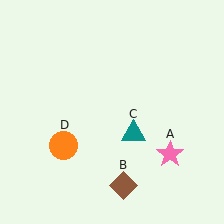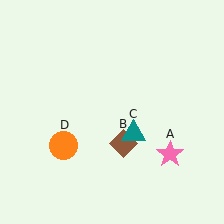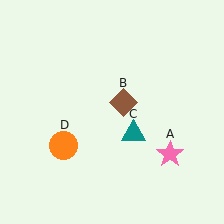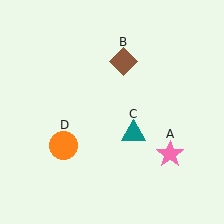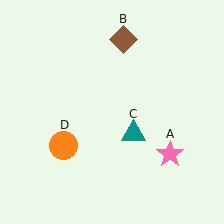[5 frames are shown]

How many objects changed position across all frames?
1 object changed position: brown diamond (object B).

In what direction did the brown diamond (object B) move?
The brown diamond (object B) moved up.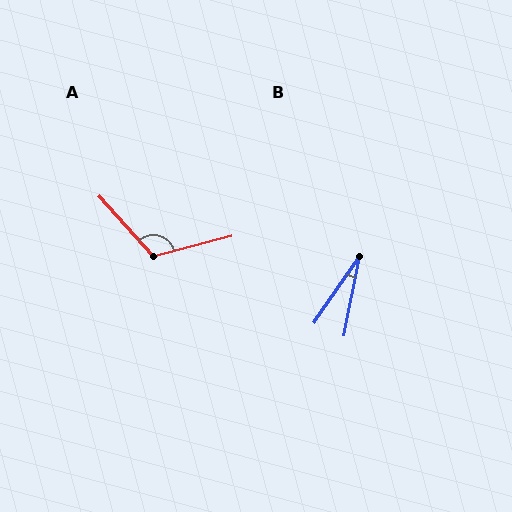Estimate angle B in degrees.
Approximately 23 degrees.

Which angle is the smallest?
B, at approximately 23 degrees.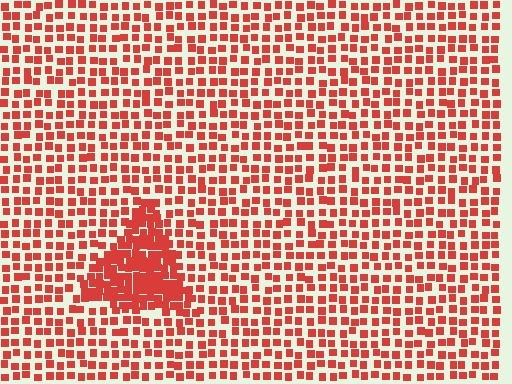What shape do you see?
I see a triangle.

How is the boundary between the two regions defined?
The boundary is defined by a change in element density (approximately 2.2x ratio). All elements are the same color, size, and shape.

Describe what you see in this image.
The image contains small red elements arranged at two different densities. A triangle-shaped region is visible where the elements are more densely packed than the surrounding area.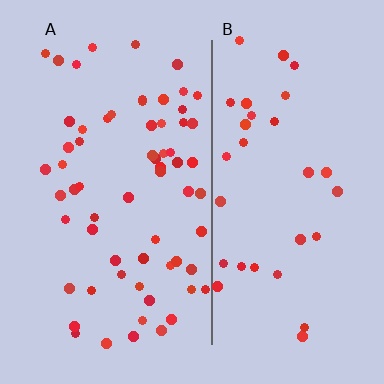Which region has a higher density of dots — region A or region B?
A (the left).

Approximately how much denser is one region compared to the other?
Approximately 2.0× — region A over region B.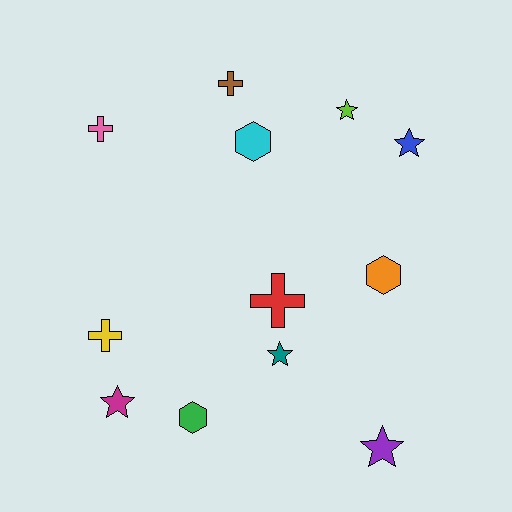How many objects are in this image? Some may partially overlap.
There are 12 objects.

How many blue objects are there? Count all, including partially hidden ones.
There is 1 blue object.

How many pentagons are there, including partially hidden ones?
There are no pentagons.